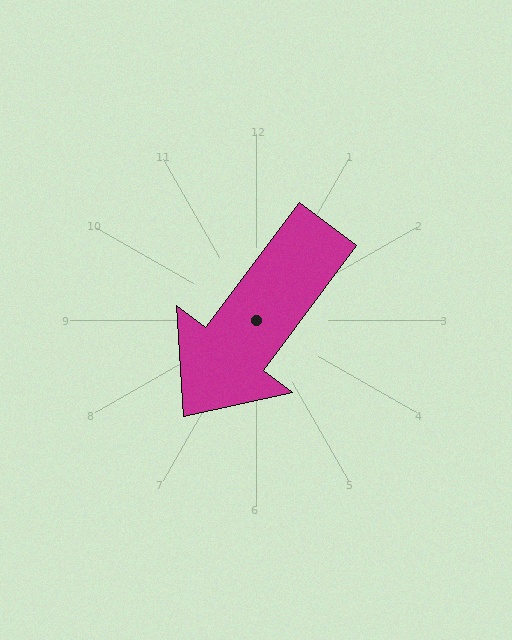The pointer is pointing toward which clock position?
Roughly 7 o'clock.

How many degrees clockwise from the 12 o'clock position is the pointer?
Approximately 217 degrees.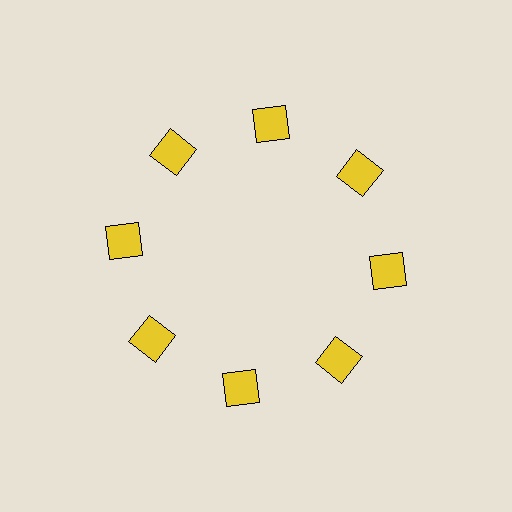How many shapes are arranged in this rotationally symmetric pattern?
There are 8 shapes, arranged in 8 groups of 1.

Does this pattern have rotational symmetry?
Yes, this pattern has 8-fold rotational symmetry. It looks the same after rotating 45 degrees around the center.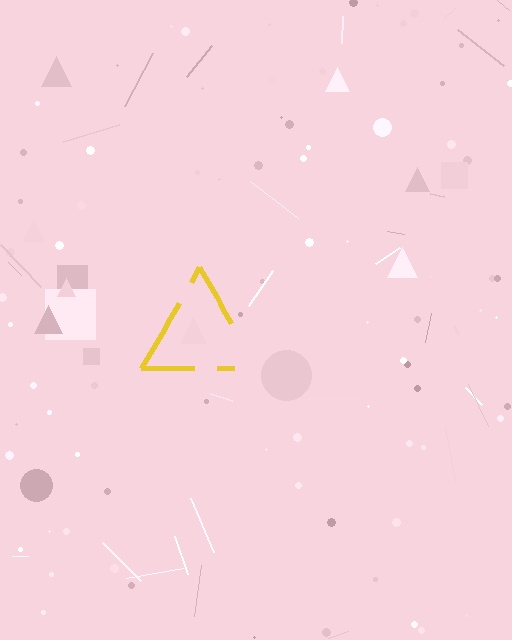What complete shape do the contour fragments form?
The contour fragments form a triangle.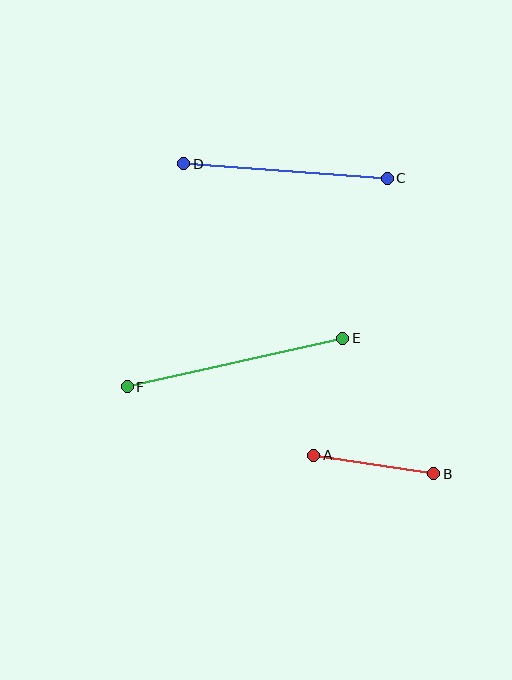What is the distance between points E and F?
The distance is approximately 221 pixels.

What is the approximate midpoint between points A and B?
The midpoint is at approximately (374, 464) pixels.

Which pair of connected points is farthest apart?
Points E and F are farthest apart.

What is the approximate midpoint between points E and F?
The midpoint is at approximately (235, 362) pixels.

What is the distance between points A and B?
The distance is approximately 122 pixels.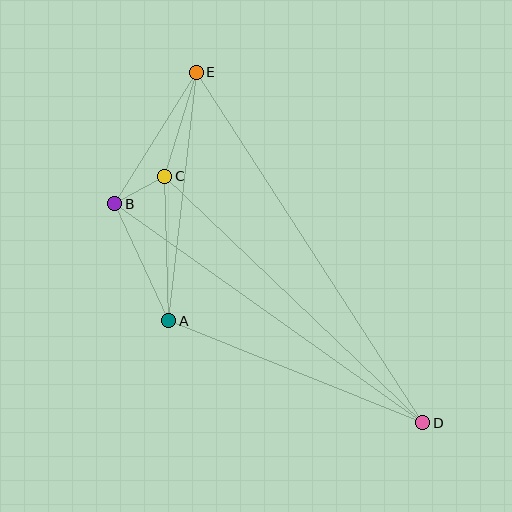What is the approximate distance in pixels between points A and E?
The distance between A and E is approximately 250 pixels.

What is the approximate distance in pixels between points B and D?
The distance between B and D is approximately 378 pixels.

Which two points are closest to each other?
Points B and C are closest to each other.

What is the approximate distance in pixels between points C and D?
The distance between C and D is approximately 356 pixels.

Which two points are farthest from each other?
Points D and E are farthest from each other.